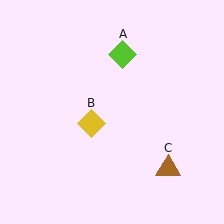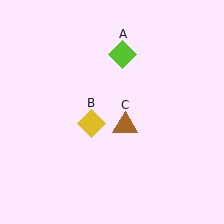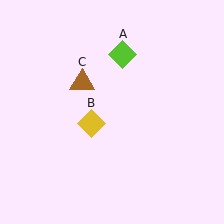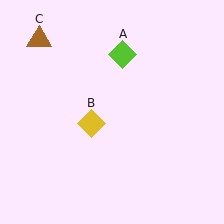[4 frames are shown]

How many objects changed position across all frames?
1 object changed position: brown triangle (object C).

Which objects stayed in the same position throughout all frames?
Lime diamond (object A) and yellow diamond (object B) remained stationary.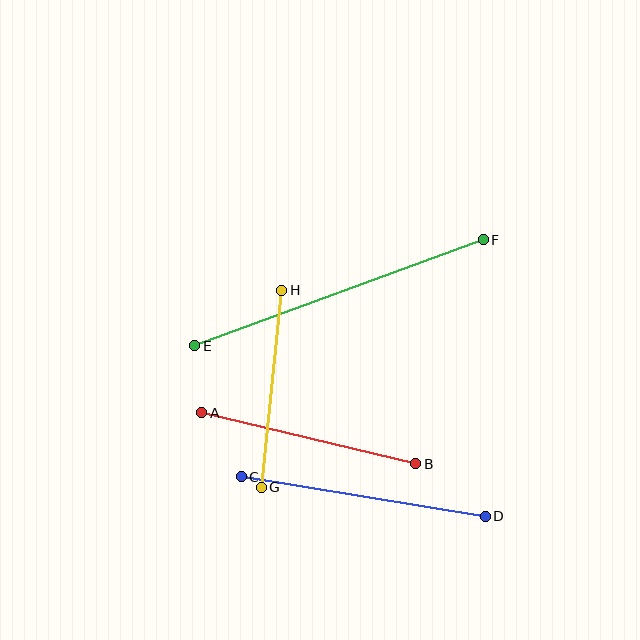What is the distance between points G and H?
The distance is approximately 198 pixels.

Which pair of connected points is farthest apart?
Points E and F are farthest apart.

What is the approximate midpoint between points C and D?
The midpoint is at approximately (363, 496) pixels.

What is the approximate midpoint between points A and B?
The midpoint is at approximately (309, 438) pixels.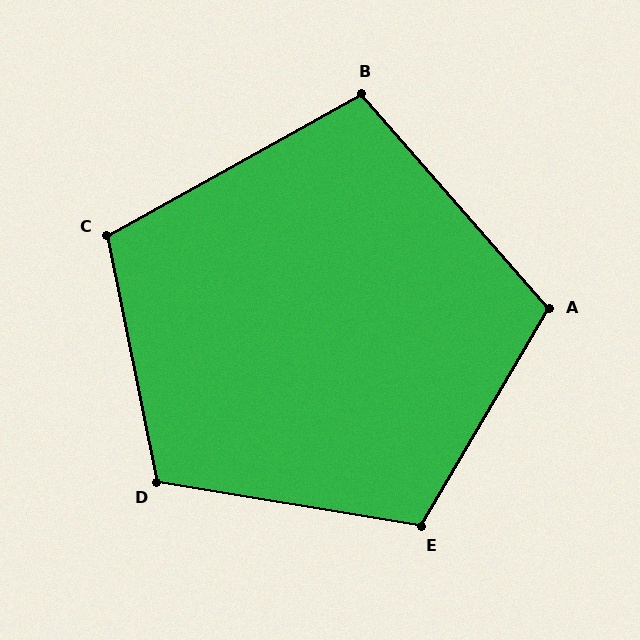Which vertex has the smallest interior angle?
B, at approximately 102 degrees.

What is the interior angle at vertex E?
Approximately 111 degrees (obtuse).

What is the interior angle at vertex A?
Approximately 108 degrees (obtuse).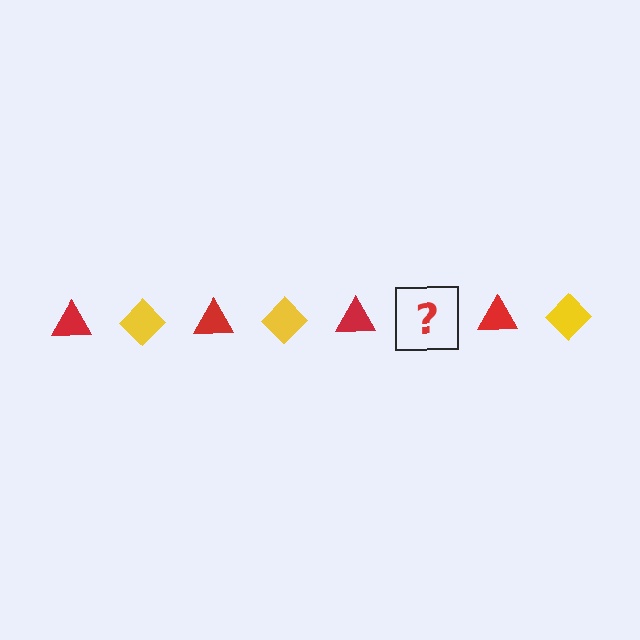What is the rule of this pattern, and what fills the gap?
The rule is that the pattern alternates between red triangle and yellow diamond. The gap should be filled with a yellow diamond.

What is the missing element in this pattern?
The missing element is a yellow diamond.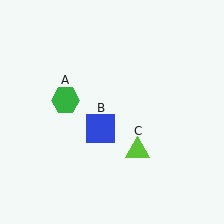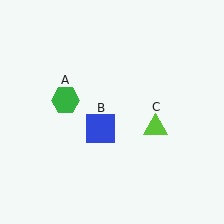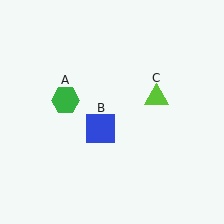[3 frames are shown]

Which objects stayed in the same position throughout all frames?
Green hexagon (object A) and blue square (object B) remained stationary.